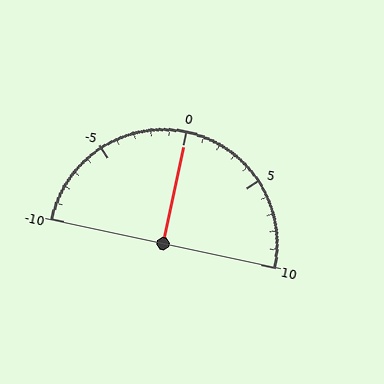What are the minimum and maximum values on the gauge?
The gauge ranges from -10 to 10.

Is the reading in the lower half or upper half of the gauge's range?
The reading is in the upper half of the range (-10 to 10).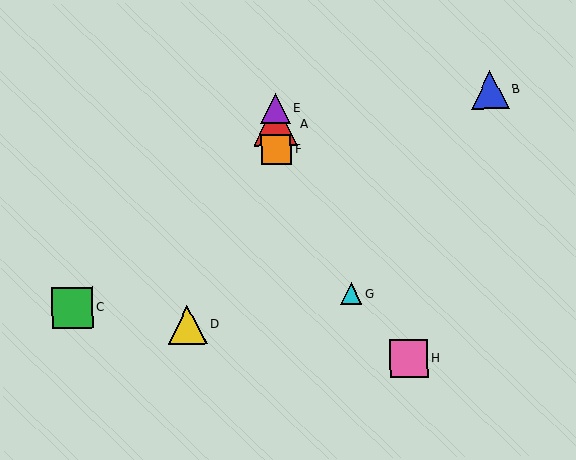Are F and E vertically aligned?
Yes, both are at x≈276.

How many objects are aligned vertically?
3 objects (A, E, F) are aligned vertically.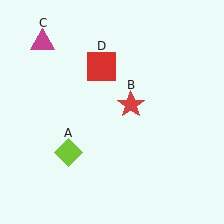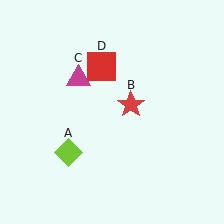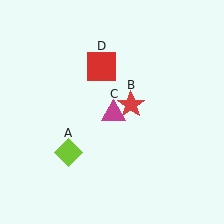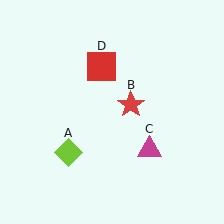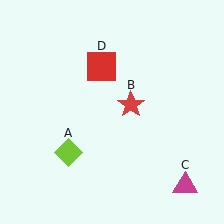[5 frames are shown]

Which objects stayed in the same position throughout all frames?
Lime diamond (object A) and red star (object B) and red square (object D) remained stationary.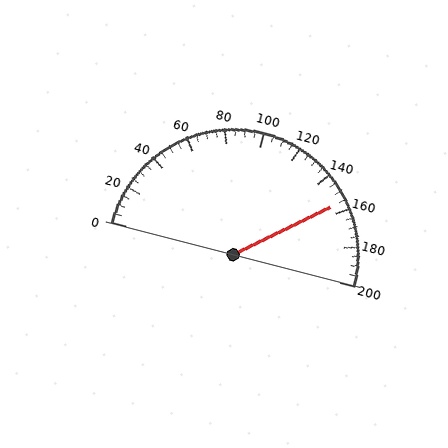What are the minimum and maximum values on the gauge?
The gauge ranges from 0 to 200.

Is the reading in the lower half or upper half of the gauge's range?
The reading is in the upper half of the range (0 to 200).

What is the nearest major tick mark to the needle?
The nearest major tick mark is 160.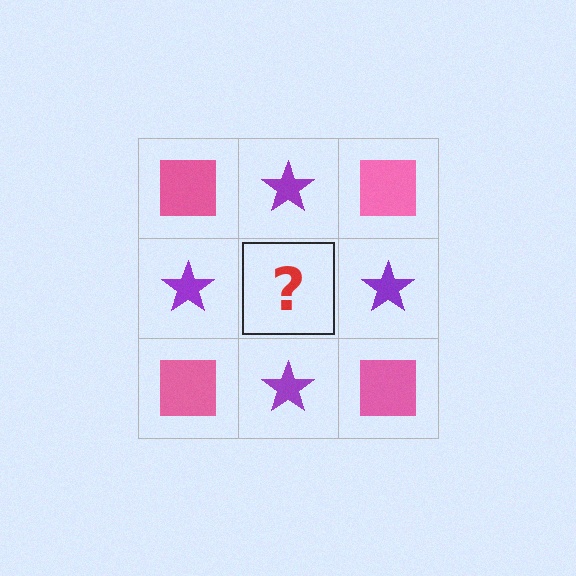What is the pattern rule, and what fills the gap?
The rule is that it alternates pink square and purple star in a checkerboard pattern. The gap should be filled with a pink square.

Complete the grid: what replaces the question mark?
The question mark should be replaced with a pink square.